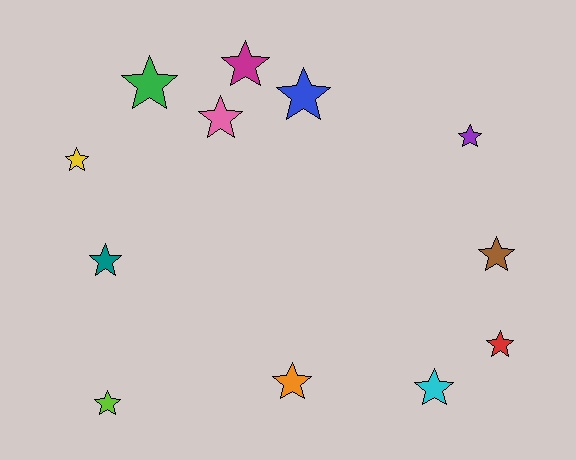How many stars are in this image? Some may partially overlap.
There are 12 stars.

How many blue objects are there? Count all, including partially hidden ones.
There is 1 blue object.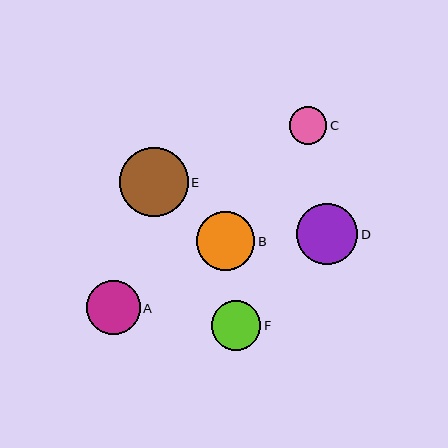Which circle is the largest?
Circle E is the largest with a size of approximately 69 pixels.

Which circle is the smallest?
Circle C is the smallest with a size of approximately 37 pixels.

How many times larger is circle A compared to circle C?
Circle A is approximately 1.4 times the size of circle C.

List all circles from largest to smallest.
From largest to smallest: E, D, B, A, F, C.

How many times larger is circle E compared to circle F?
Circle E is approximately 1.4 times the size of circle F.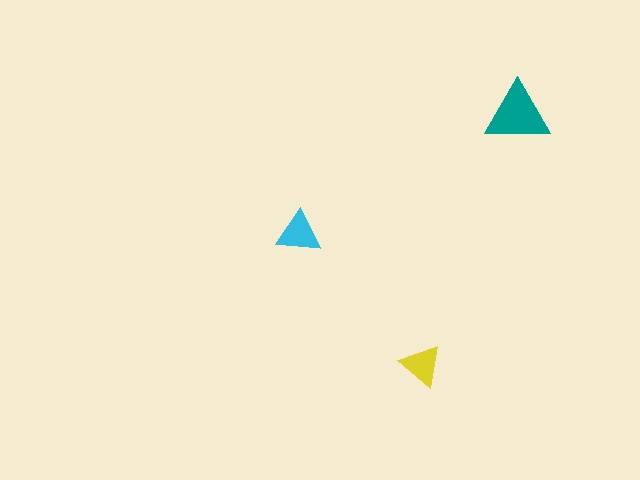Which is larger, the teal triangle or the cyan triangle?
The teal one.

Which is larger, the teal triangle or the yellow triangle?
The teal one.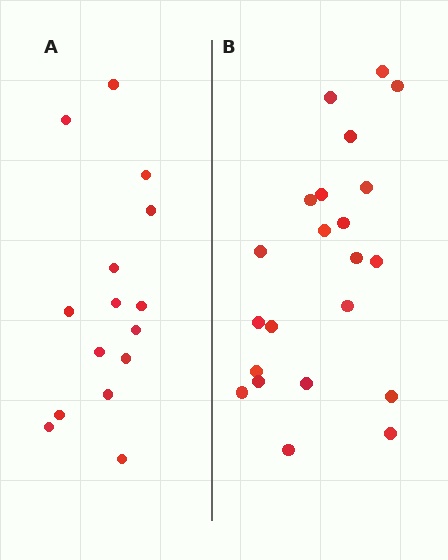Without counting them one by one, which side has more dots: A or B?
Region B (the right region) has more dots.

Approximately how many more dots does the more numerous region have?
Region B has roughly 8 or so more dots than region A.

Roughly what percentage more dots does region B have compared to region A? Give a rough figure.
About 45% more.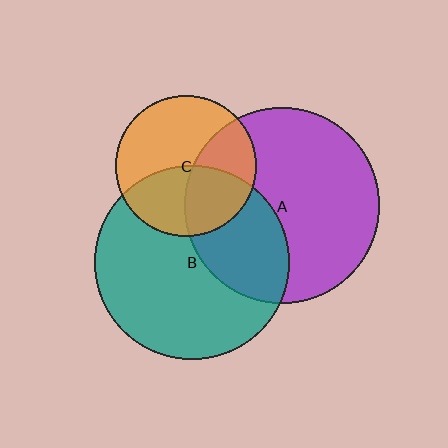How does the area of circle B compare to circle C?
Approximately 1.9 times.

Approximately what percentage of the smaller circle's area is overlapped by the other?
Approximately 45%.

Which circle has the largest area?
Circle A (purple).